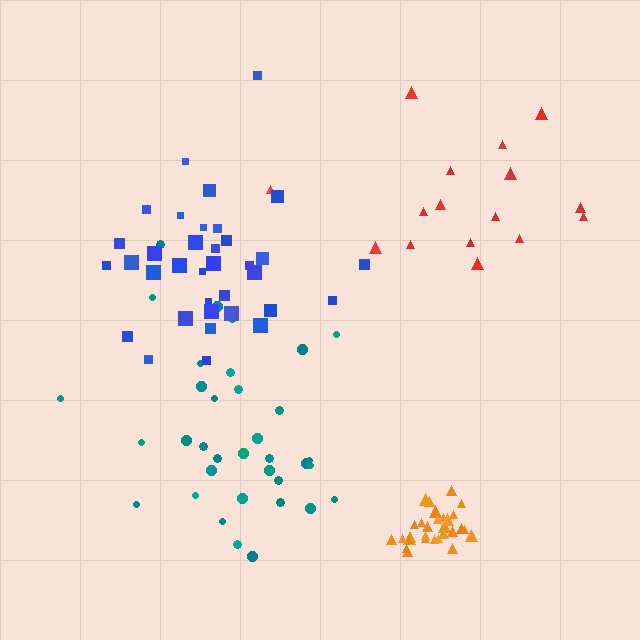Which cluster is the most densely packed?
Orange.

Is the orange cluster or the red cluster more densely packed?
Orange.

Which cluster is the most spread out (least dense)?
Red.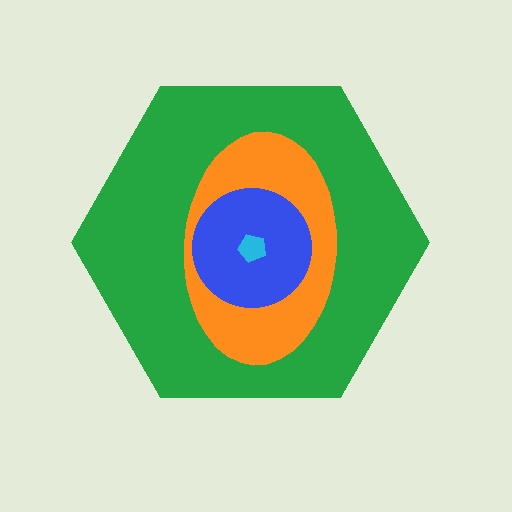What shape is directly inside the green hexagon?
The orange ellipse.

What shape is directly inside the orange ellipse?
The blue circle.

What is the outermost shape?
The green hexagon.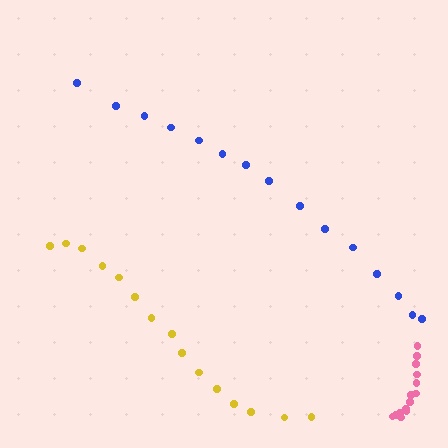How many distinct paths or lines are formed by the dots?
There are 3 distinct paths.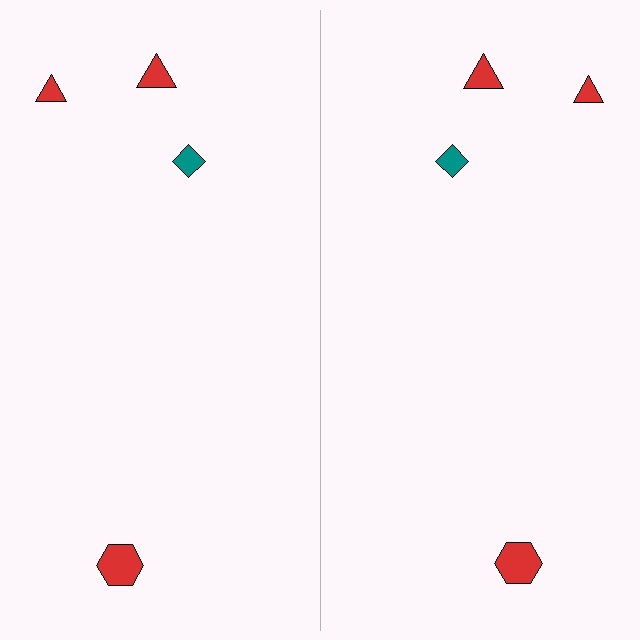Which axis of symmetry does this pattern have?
The pattern has a vertical axis of symmetry running through the center of the image.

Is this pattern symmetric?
Yes, this pattern has bilateral (reflection) symmetry.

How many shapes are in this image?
There are 8 shapes in this image.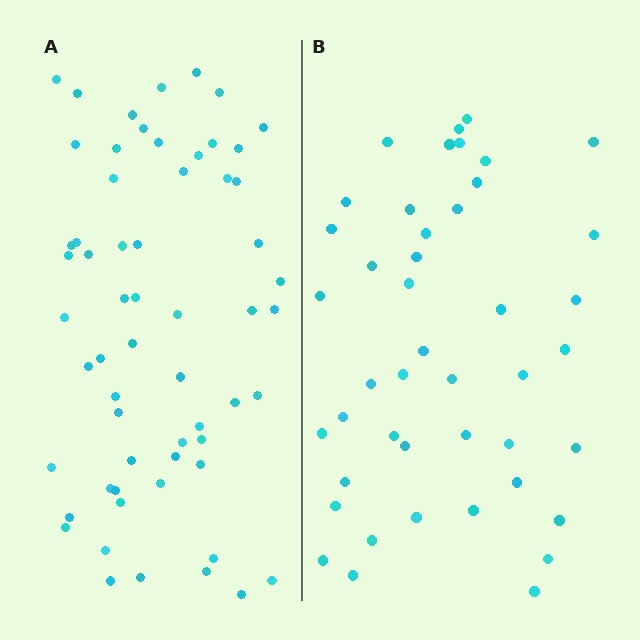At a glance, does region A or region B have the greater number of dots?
Region A (the left region) has more dots.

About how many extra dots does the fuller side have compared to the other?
Region A has approximately 15 more dots than region B.